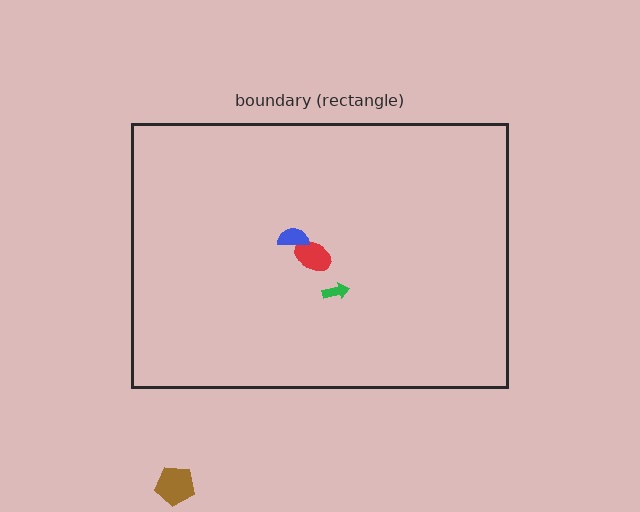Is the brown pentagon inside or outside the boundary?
Outside.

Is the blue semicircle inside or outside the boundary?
Inside.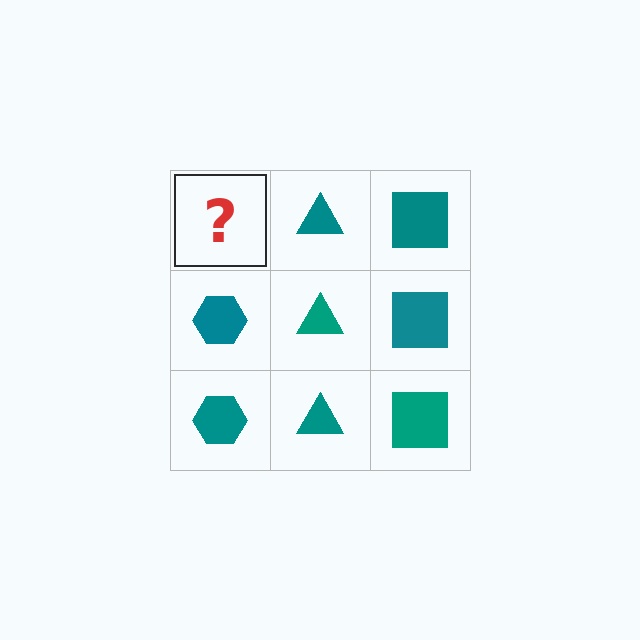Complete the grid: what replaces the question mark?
The question mark should be replaced with a teal hexagon.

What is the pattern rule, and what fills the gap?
The rule is that each column has a consistent shape. The gap should be filled with a teal hexagon.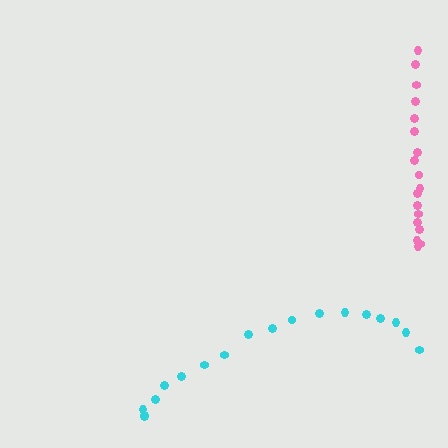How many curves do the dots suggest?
There are 2 distinct paths.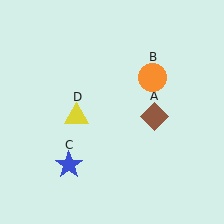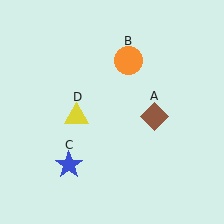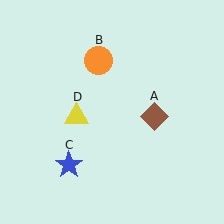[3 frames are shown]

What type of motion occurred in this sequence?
The orange circle (object B) rotated counterclockwise around the center of the scene.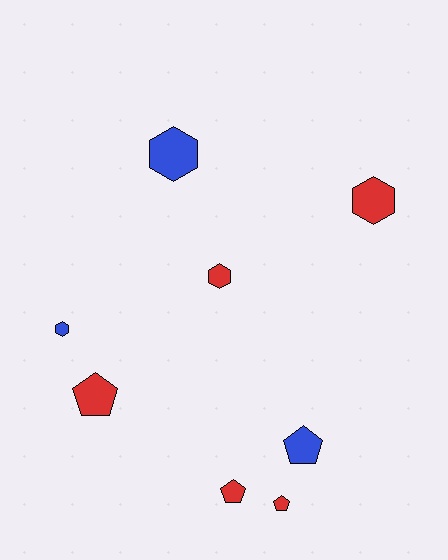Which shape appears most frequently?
Hexagon, with 4 objects.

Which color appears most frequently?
Red, with 5 objects.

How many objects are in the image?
There are 8 objects.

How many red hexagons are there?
There are 2 red hexagons.